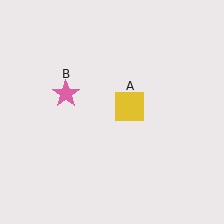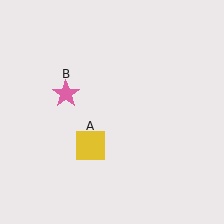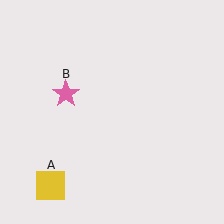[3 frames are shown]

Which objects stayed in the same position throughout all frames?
Pink star (object B) remained stationary.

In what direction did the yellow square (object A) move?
The yellow square (object A) moved down and to the left.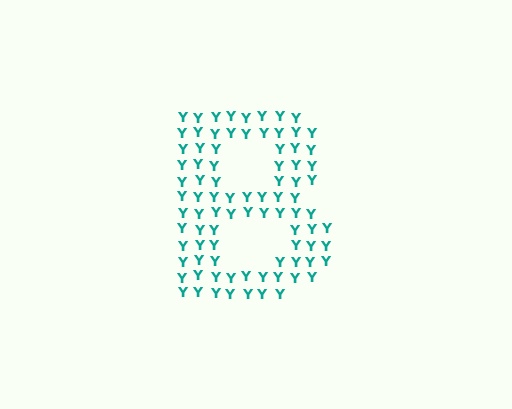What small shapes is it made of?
It is made of small letter Y's.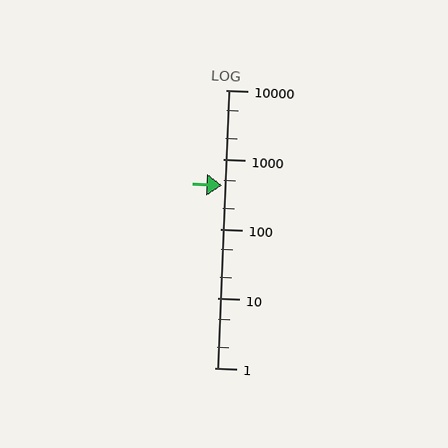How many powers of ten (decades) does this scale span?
The scale spans 4 decades, from 1 to 10000.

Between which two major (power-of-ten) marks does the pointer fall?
The pointer is between 100 and 1000.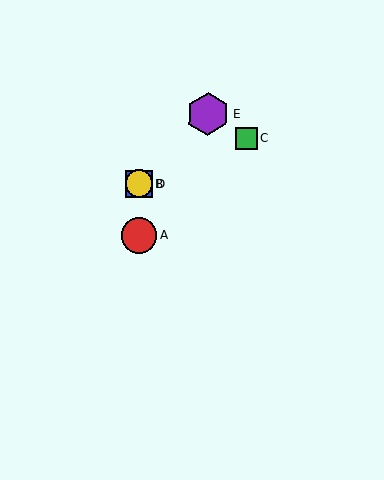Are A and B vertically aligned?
Yes, both are at x≈139.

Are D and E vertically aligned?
No, D is at x≈139 and E is at x≈208.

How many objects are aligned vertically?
3 objects (A, B, D) are aligned vertically.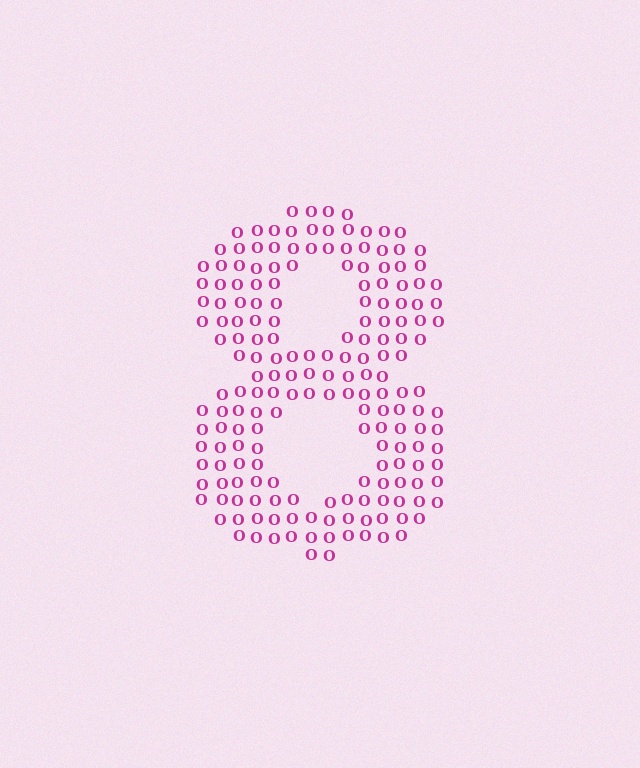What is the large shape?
The large shape is the digit 8.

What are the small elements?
The small elements are letter O's.